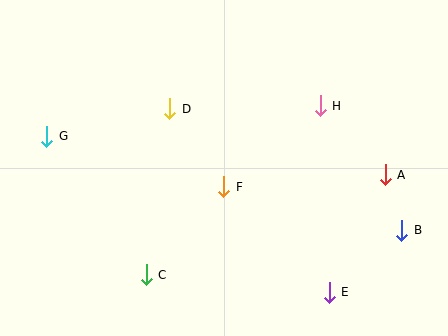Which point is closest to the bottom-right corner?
Point B is closest to the bottom-right corner.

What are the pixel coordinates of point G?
Point G is at (47, 136).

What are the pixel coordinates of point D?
Point D is at (170, 109).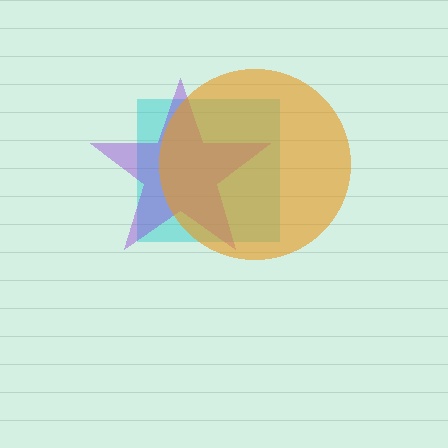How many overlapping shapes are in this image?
There are 3 overlapping shapes in the image.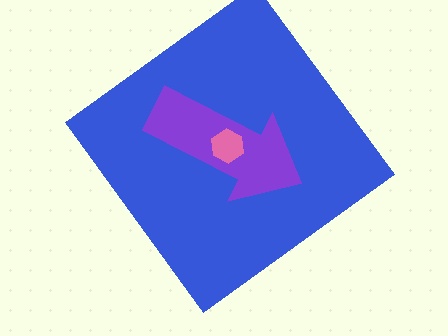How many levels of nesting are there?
3.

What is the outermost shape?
The blue diamond.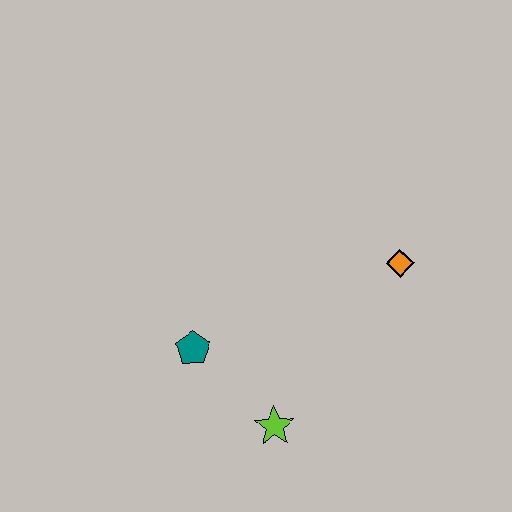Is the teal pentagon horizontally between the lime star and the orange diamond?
No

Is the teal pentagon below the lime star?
No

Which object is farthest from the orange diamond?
The teal pentagon is farthest from the orange diamond.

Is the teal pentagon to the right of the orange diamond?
No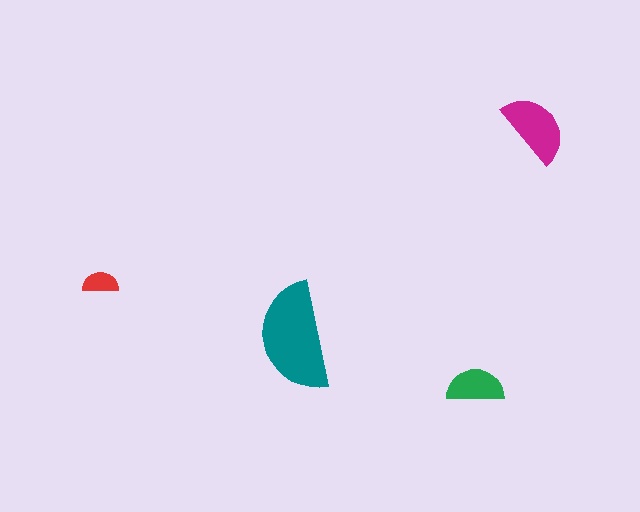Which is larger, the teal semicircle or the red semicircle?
The teal one.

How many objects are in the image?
There are 4 objects in the image.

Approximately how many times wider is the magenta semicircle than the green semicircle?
About 1.5 times wider.